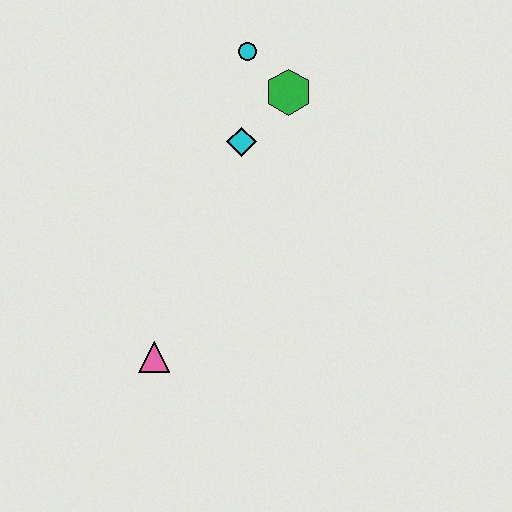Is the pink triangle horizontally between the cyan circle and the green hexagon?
No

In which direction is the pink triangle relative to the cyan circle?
The pink triangle is below the cyan circle.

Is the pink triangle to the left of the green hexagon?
Yes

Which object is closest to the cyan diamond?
The green hexagon is closest to the cyan diamond.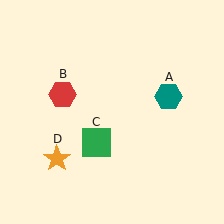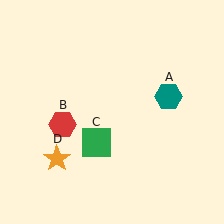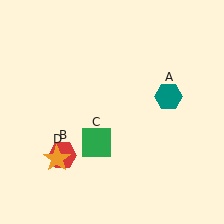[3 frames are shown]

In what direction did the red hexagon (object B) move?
The red hexagon (object B) moved down.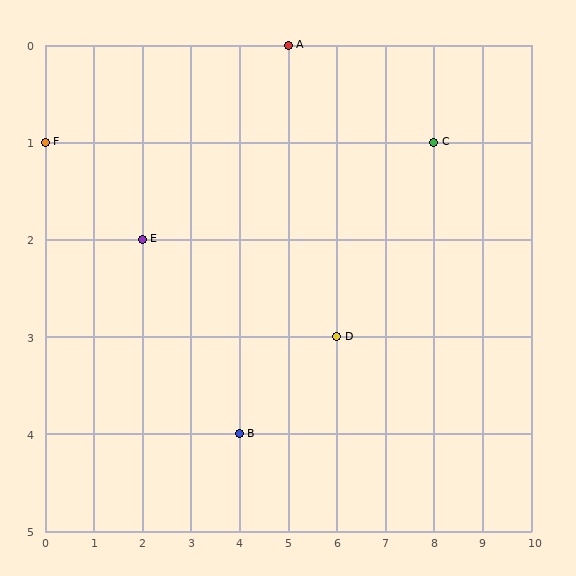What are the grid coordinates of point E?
Point E is at grid coordinates (2, 2).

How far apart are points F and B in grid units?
Points F and B are 4 columns and 3 rows apart (about 5.0 grid units diagonally).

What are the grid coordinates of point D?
Point D is at grid coordinates (6, 3).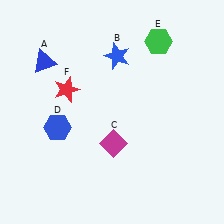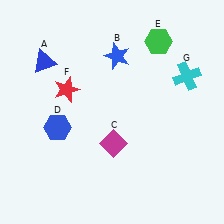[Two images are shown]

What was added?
A cyan cross (G) was added in Image 2.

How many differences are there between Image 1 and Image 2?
There is 1 difference between the two images.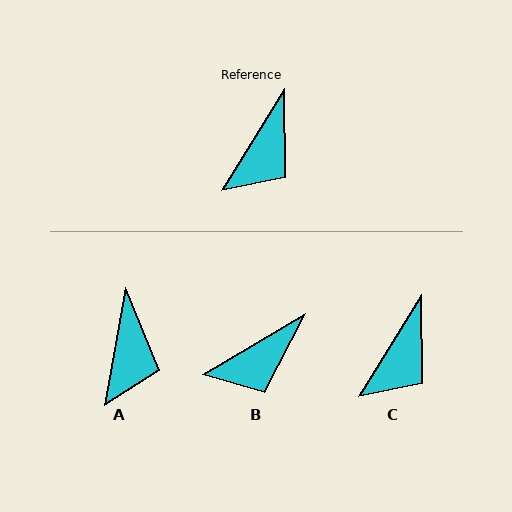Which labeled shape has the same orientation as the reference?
C.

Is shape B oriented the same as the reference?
No, it is off by about 28 degrees.